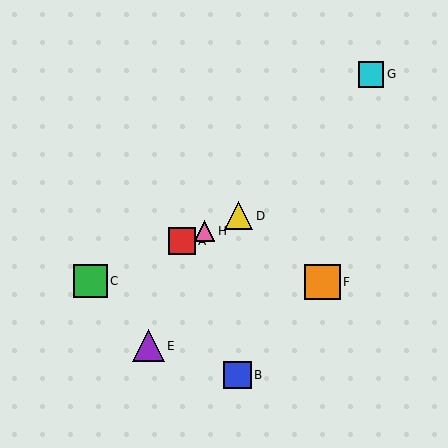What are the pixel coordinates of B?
Object B is at (237, 375).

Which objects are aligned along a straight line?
Objects A, C, D, H are aligned along a straight line.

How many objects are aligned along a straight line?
4 objects (A, C, D, H) are aligned along a straight line.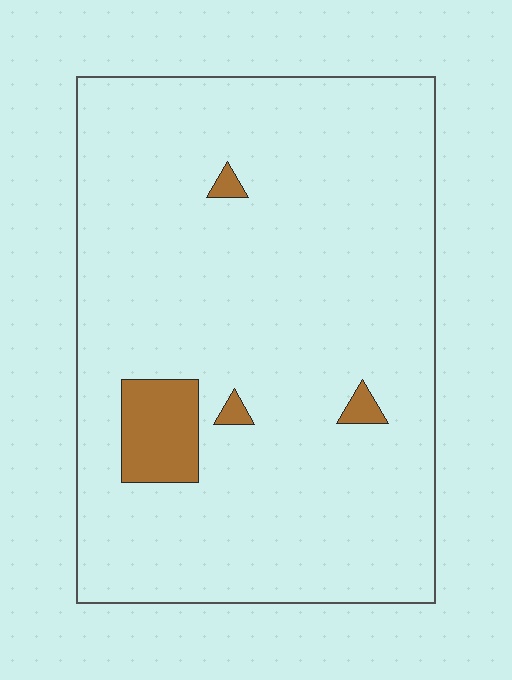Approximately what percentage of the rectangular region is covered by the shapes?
Approximately 5%.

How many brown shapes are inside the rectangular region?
4.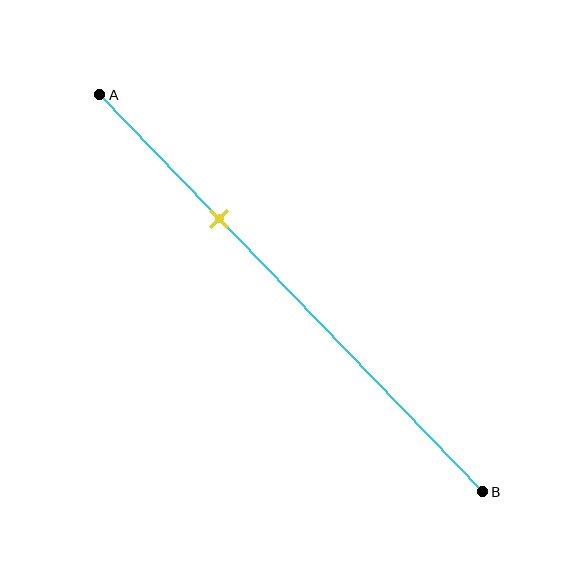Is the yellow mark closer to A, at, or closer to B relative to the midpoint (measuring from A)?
The yellow mark is closer to point A than the midpoint of segment AB.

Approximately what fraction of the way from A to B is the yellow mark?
The yellow mark is approximately 30% of the way from A to B.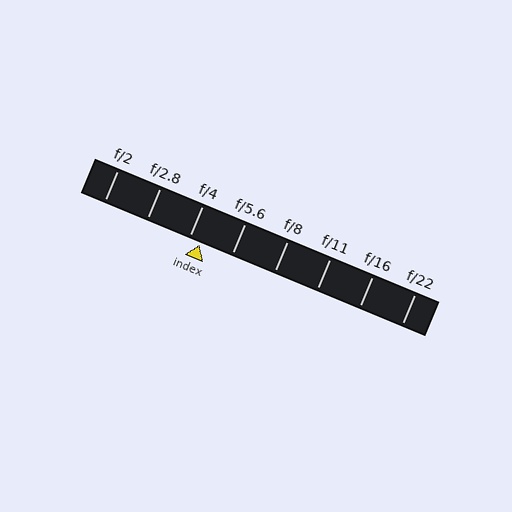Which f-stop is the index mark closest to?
The index mark is closest to f/4.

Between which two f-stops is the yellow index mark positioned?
The index mark is between f/4 and f/5.6.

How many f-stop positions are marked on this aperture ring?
There are 8 f-stop positions marked.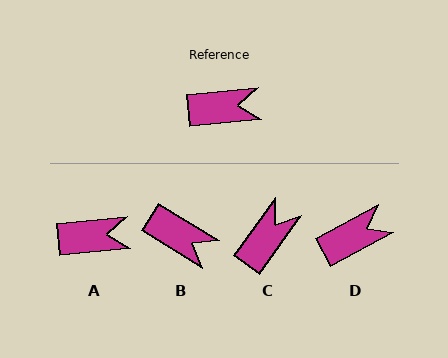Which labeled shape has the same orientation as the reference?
A.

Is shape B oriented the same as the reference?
No, it is off by about 37 degrees.